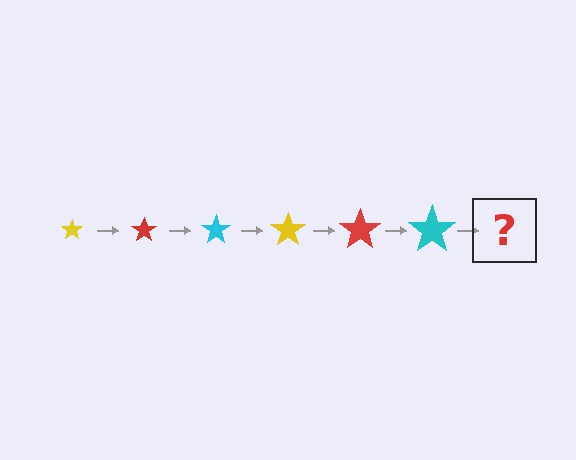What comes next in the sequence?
The next element should be a yellow star, larger than the previous one.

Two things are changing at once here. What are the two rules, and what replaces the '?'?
The two rules are that the star grows larger each step and the color cycles through yellow, red, and cyan. The '?' should be a yellow star, larger than the previous one.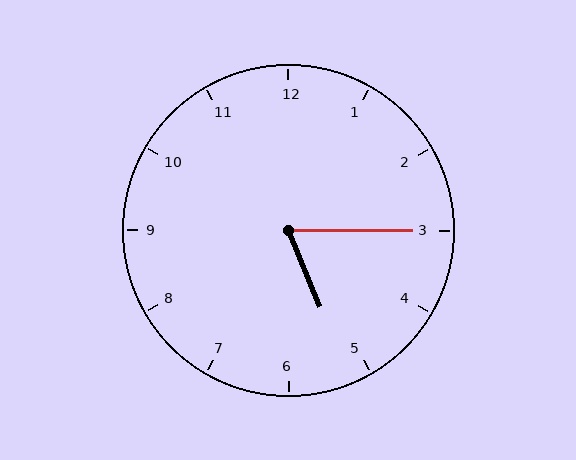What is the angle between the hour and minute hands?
Approximately 68 degrees.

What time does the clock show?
5:15.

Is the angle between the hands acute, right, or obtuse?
It is acute.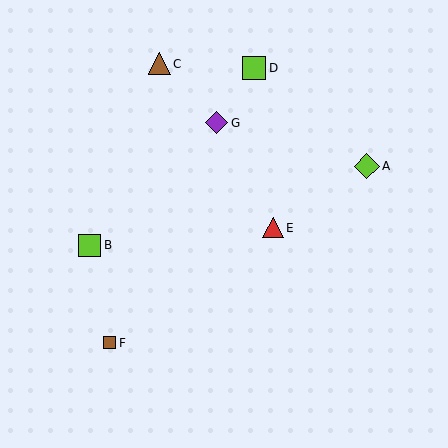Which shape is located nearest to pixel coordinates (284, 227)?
The red triangle (labeled E) at (273, 228) is nearest to that location.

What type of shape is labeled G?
Shape G is a purple diamond.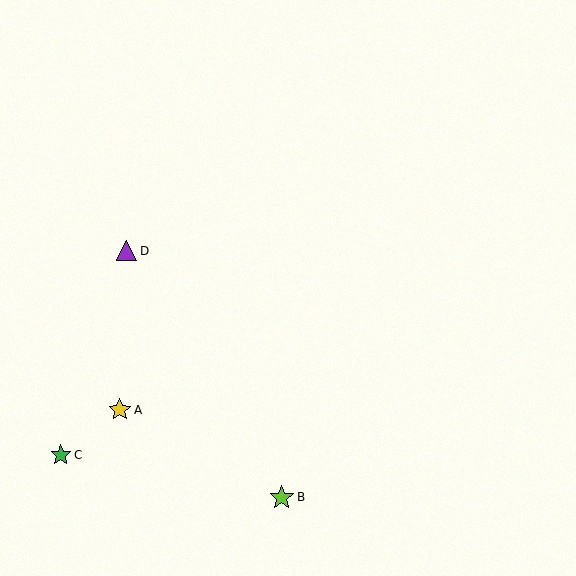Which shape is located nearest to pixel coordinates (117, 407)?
The yellow star (labeled A) at (120, 410) is nearest to that location.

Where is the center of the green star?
The center of the green star is at (61, 455).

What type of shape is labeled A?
Shape A is a yellow star.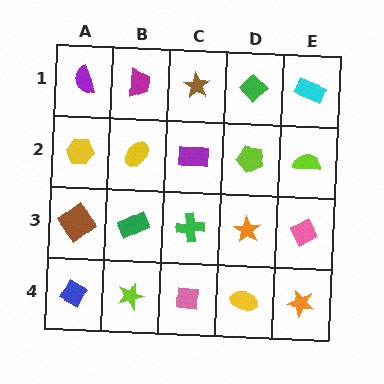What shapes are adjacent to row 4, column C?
A green cross (row 3, column C), a lime star (row 4, column B), a yellow ellipse (row 4, column D).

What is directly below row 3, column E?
An orange star.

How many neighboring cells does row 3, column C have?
4.